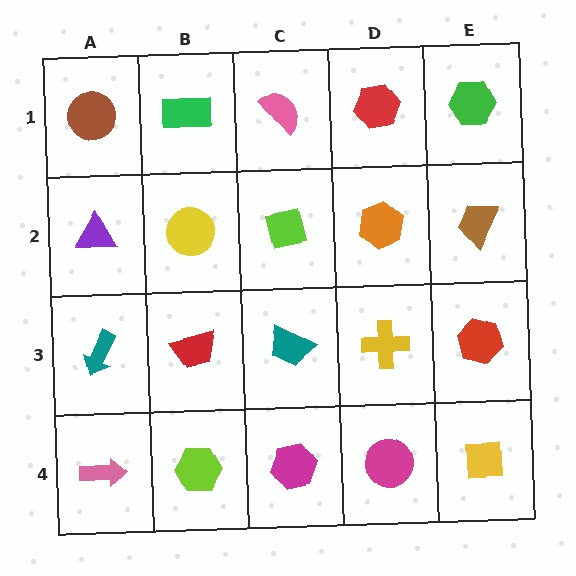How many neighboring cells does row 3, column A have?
3.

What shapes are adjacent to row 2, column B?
A green rectangle (row 1, column B), a red trapezoid (row 3, column B), a purple triangle (row 2, column A), a lime square (row 2, column C).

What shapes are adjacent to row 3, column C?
A lime square (row 2, column C), a magenta hexagon (row 4, column C), a red trapezoid (row 3, column B), a yellow cross (row 3, column D).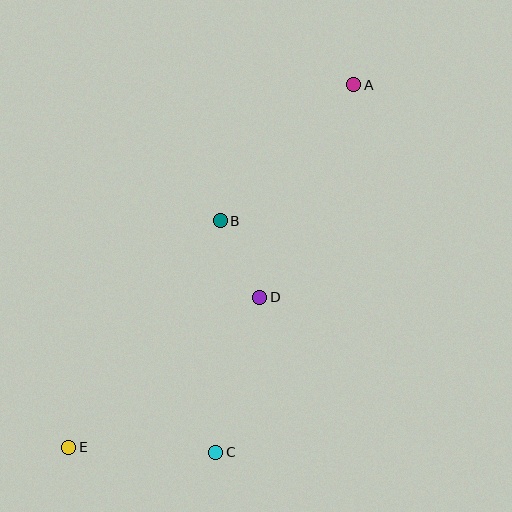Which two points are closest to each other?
Points B and D are closest to each other.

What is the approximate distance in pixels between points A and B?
The distance between A and B is approximately 191 pixels.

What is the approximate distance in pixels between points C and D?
The distance between C and D is approximately 161 pixels.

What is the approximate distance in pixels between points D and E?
The distance between D and E is approximately 243 pixels.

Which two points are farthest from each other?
Points A and E are farthest from each other.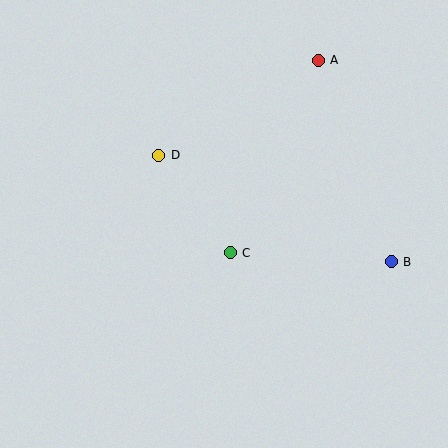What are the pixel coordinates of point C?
Point C is at (230, 253).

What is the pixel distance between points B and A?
The distance between B and A is 214 pixels.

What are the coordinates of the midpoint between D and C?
The midpoint between D and C is at (195, 204).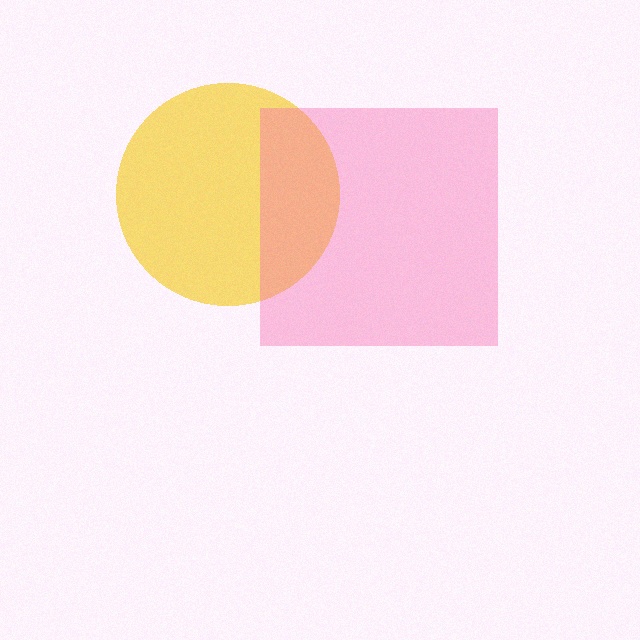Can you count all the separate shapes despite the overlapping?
Yes, there are 2 separate shapes.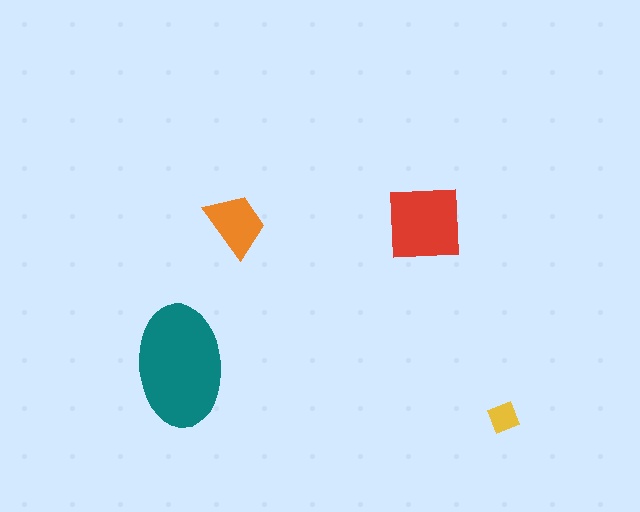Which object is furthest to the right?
The yellow diamond is rightmost.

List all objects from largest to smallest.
The teal ellipse, the red square, the orange trapezoid, the yellow diamond.